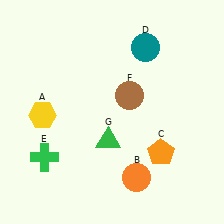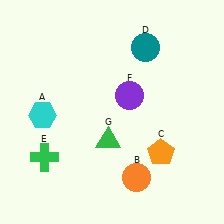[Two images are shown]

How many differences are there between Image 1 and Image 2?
There are 2 differences between the two images.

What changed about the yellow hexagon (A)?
In Image 1, A is yellow. In Image 2, it changed to cyan.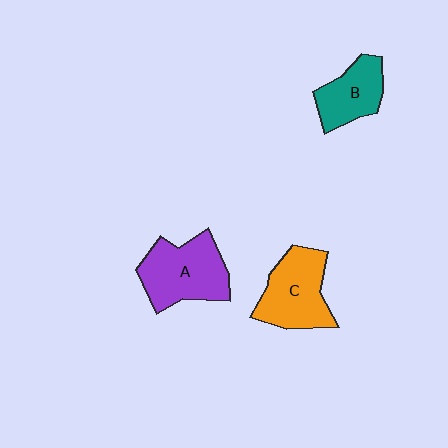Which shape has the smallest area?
Shape B (teal).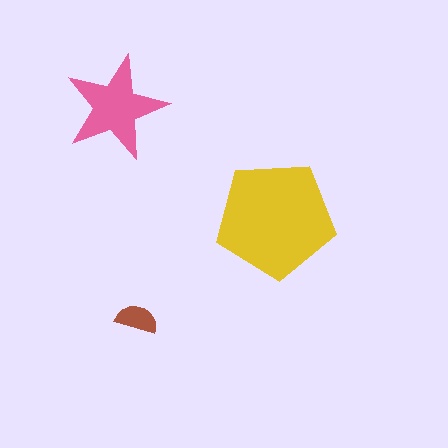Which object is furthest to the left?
The pink star is leftmost.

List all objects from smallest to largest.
The brown semicircle, the pink star, the yellow pentagon.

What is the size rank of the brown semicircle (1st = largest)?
3rd.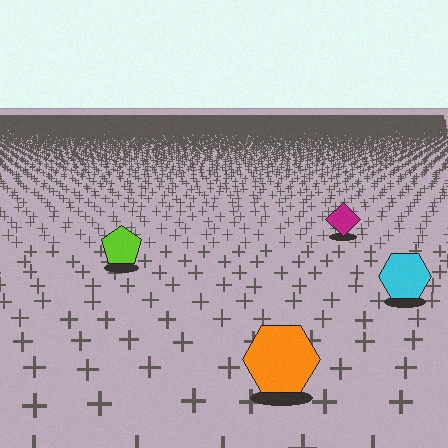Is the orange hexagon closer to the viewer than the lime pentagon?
Yes. The orange hexagon is closer — you can tell from the texture gradient: the ground texture is coarser near it.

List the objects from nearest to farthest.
From nearest to farthest: the orange hexagon, the cyan hexagon, the lime pentagon, the magenta diamond.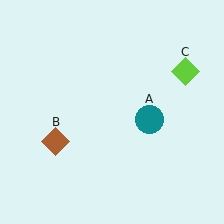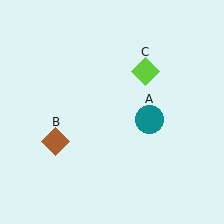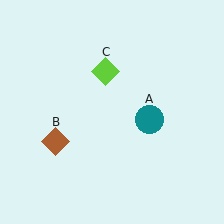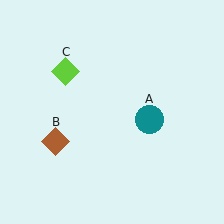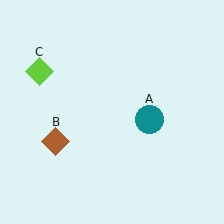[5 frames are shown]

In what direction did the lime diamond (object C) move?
The lime diamond (object C) moved left.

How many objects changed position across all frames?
1 object changed position: lime diamond (object C).